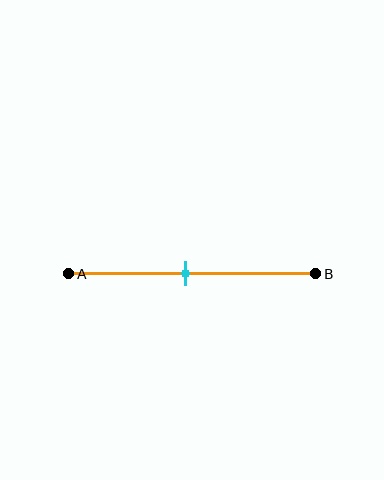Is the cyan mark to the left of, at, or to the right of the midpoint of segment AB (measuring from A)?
The cyan mark is approximately at the midpoint of segment AB.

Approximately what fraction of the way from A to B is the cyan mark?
The cyan mark is approximately 45% of the way from A to B.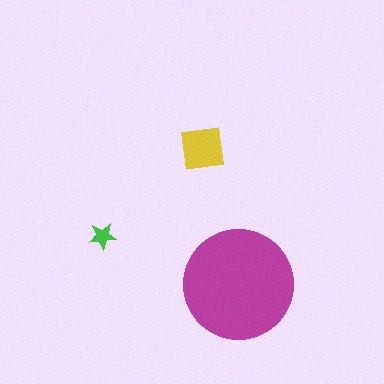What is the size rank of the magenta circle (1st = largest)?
1st.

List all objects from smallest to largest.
The green star, the yellow square, the magenta circle.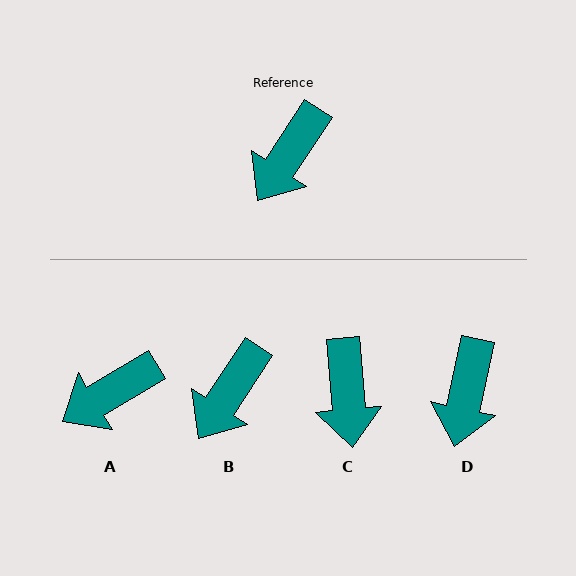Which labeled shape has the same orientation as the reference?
B.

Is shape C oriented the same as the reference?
No, it is off by about 38 degrees.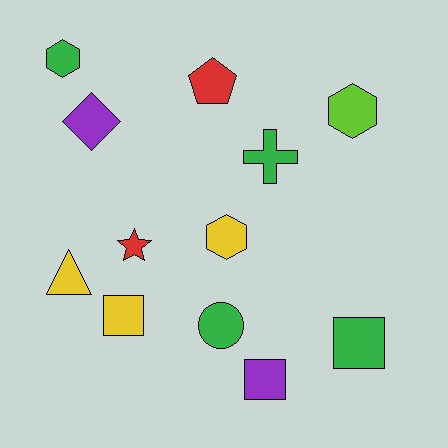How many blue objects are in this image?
There are no blue objects.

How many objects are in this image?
There are 12 objects.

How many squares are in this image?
There are 3 squares.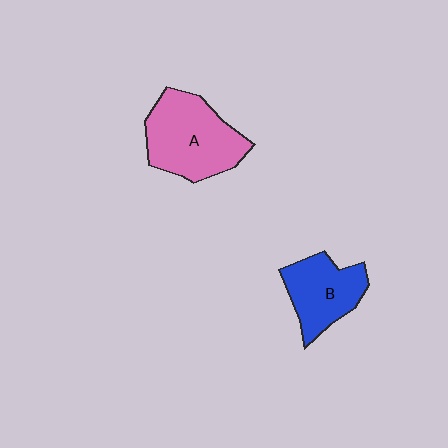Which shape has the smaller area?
Shape B (blue).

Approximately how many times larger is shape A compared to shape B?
Approximately 1.4 times.